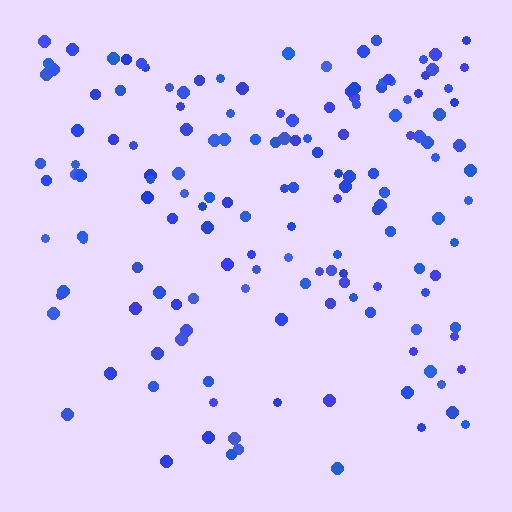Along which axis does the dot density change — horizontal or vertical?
Vertical.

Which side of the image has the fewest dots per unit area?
The bottom.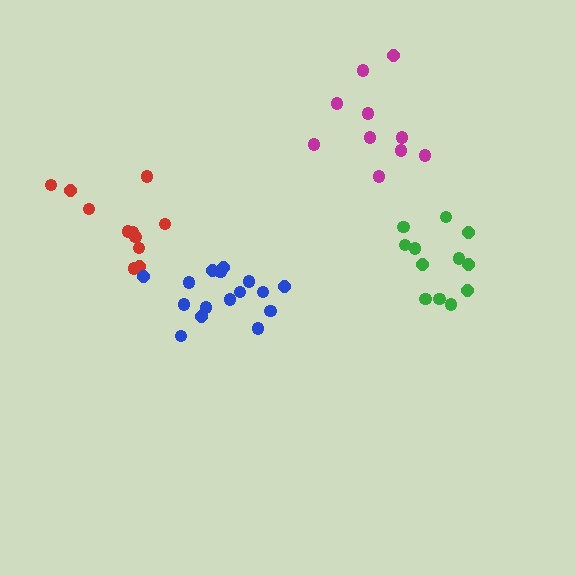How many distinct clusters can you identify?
There are 4 distinct clusters.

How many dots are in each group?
Group 1: 11 dots, Group 2: 16 dots, Group 3: 12 dots, Group 4: 11 dots (50 total).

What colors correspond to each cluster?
The clusters are colored: red, blue, green, magenta.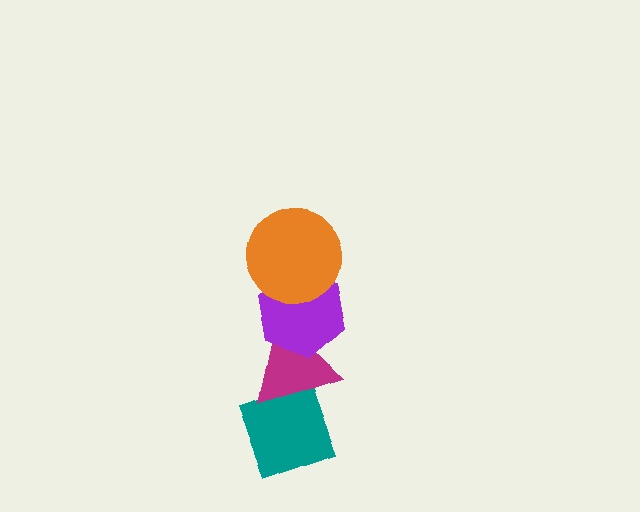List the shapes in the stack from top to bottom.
From top to bottom: the orange circle, the purple hexagon, the magenta triangle, the teal diamond.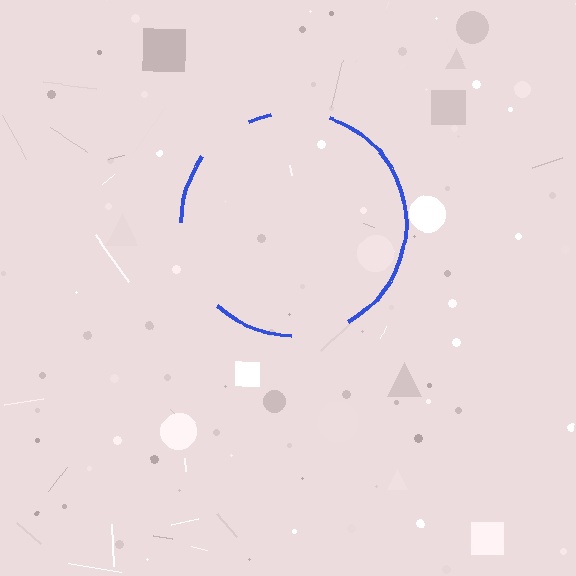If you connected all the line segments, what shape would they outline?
They would outline a circle.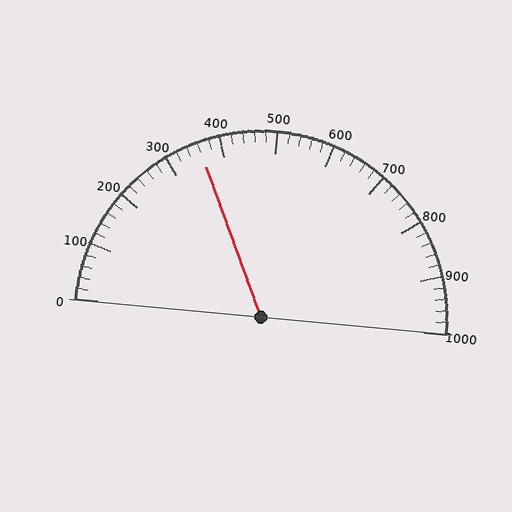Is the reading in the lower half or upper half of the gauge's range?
The reading is in the lower half of the range (0 to 1000).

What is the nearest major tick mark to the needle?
The nearest major tick mark is 400.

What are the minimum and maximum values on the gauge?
The gauge ranges from 0 to 1000.